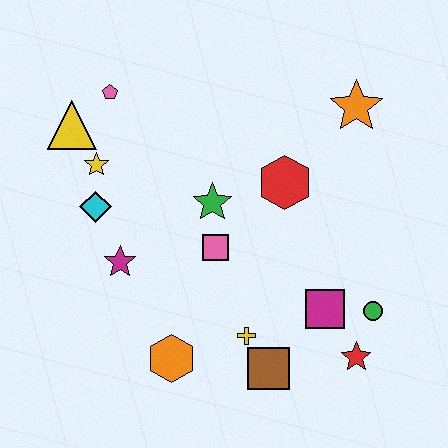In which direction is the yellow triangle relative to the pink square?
The yellow triangle is to the left of the pink square.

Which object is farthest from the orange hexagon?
The orange star is farthest from the orange hexagon.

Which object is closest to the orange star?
The red hexagon is closest to the orange star.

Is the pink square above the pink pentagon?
No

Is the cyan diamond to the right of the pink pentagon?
No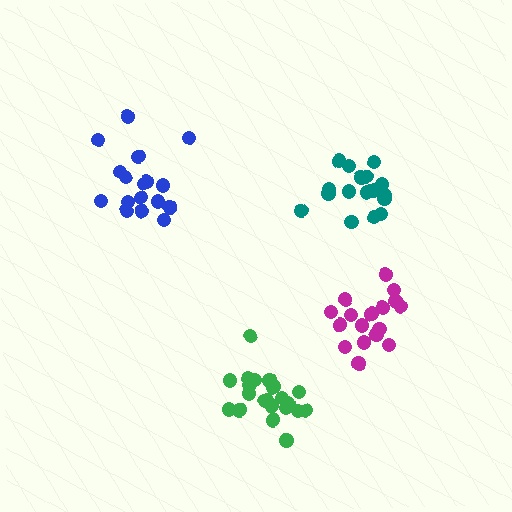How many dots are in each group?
Group 1: 21 dots, Group 2: 17 dots, Group 3: 17 dots, Group 4: 17 dots (72 total).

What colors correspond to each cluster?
The clusters are colored: green, blue, magenta, teal.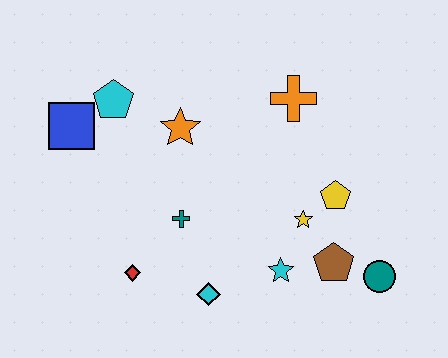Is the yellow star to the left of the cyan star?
No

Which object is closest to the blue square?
The cyan pentagon is closest to the blue square.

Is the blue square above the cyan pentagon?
No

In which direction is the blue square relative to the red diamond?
The blue square is above the red diamond.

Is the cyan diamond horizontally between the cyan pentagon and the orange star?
No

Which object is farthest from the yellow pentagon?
The blue square is farthest from the yellow pentagon.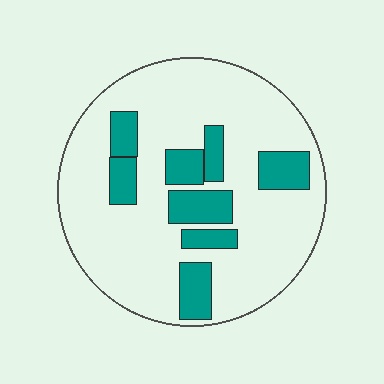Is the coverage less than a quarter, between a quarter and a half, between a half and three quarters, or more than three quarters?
Less than a quarter.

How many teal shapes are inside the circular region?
8.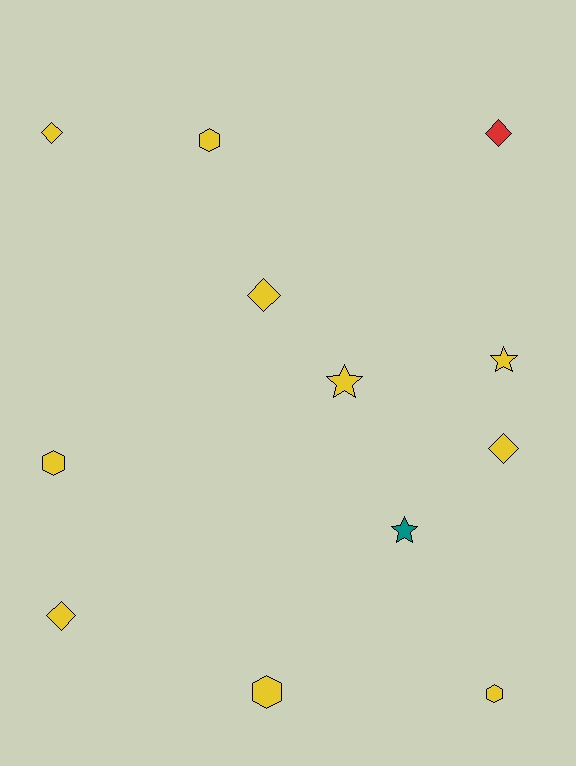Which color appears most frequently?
Yellow, with 10 objects.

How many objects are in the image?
There are 12 objects.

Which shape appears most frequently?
Diamond, with 5 objects.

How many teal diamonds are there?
There are no teal diamonds.